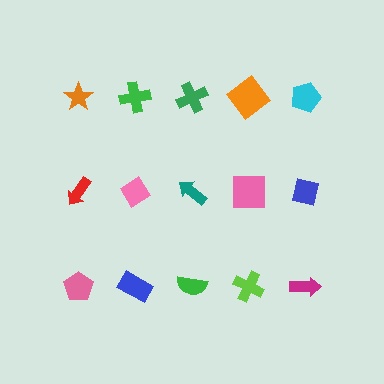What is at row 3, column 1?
A pink pentagon.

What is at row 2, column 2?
A pink diamond.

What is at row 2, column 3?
A teal arrow.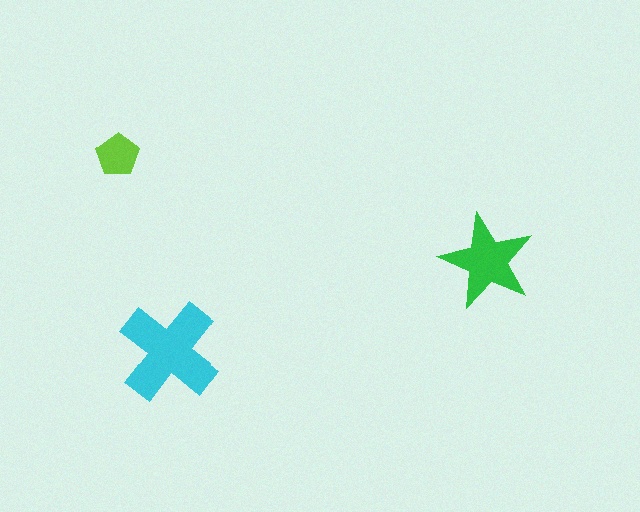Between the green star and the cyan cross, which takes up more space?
The cyan cross.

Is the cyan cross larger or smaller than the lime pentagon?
Larger.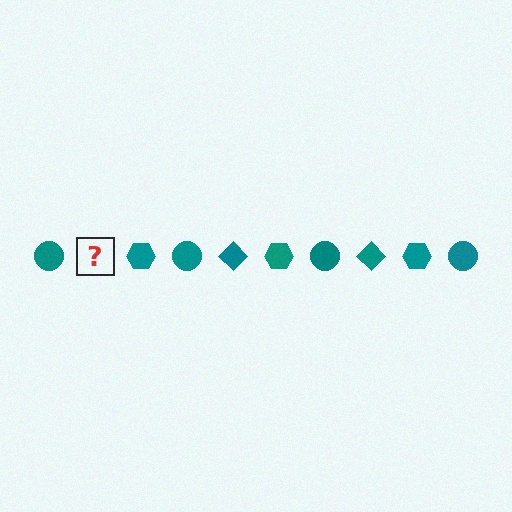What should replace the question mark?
The question mark should be replaced with a teal diamond.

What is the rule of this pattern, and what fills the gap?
The rule is that the pattern cycles through circle, diamond, hexagon shapes in teal. The gap should be filled with a teal diamond.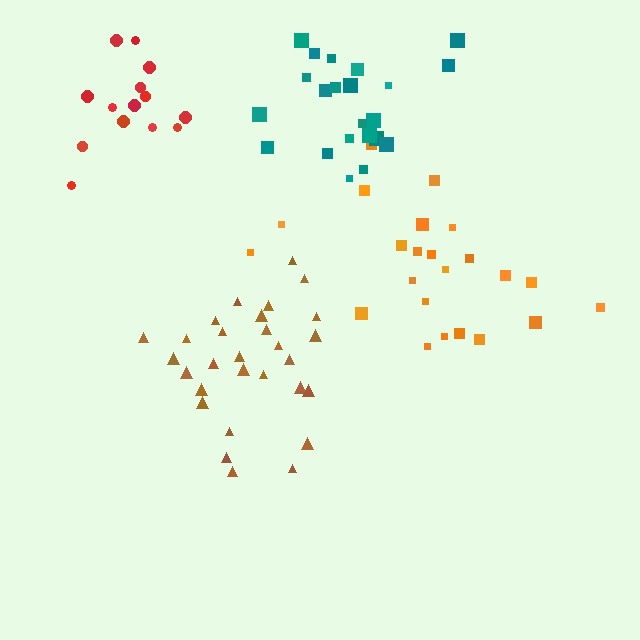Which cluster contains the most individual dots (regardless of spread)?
Brown (29).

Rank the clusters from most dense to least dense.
brown, teal, red, orange.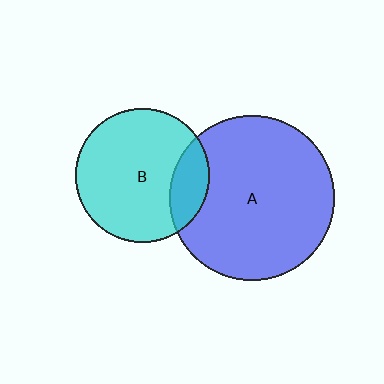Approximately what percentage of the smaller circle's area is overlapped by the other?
Approximately 20%.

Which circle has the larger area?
Circle A (blue).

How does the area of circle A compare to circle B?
Approximately 1.5 times.